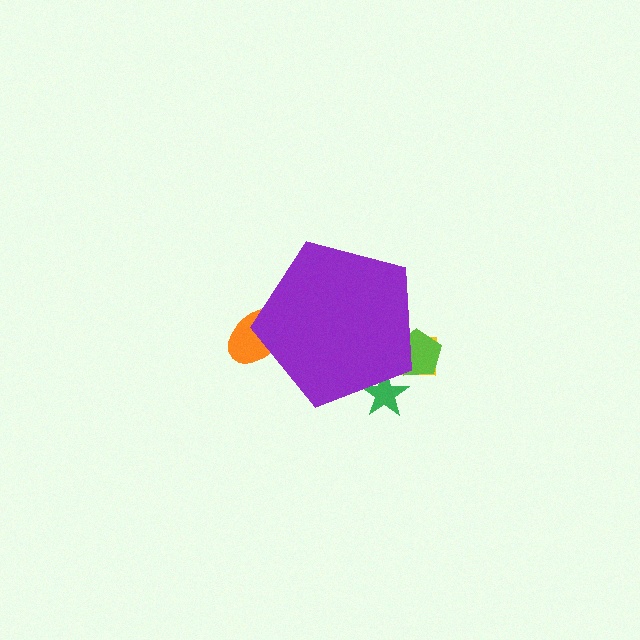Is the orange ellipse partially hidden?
Yes, the orange ellipse is partially hidden behind the purple pentagon.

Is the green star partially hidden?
Yes, the green star is partially hidden behind the purple pentagon.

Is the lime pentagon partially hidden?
Yes, the lime pentagon is partially hidden behind the purple pentagon.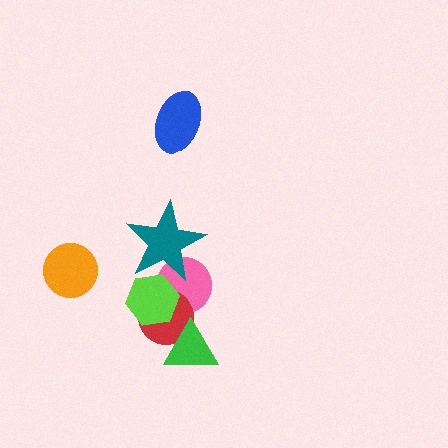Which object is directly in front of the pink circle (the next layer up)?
The red circle is directly in front of the pink circle.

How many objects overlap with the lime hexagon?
3 objects overlap with the lime hexagon.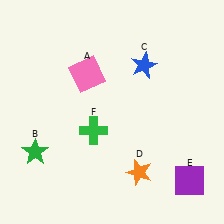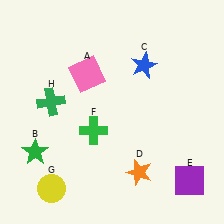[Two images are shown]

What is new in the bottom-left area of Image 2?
A yellow circle (G) was added in the bottom-left area of Image 2.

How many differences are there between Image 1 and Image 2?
There are 2 differences between the two images.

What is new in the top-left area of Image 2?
A green cross (H) was added in the top-left area of Image 2.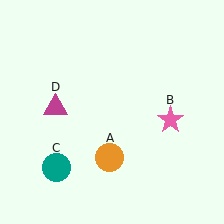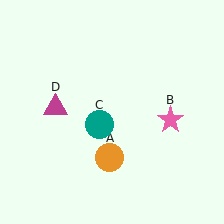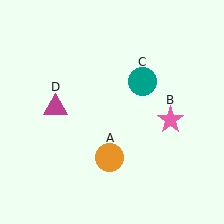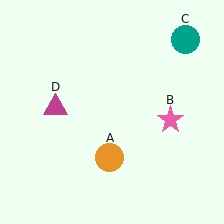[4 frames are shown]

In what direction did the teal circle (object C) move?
The teal circle (object C) moved up and to the right.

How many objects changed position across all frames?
1 object changed position: teal circle (object C).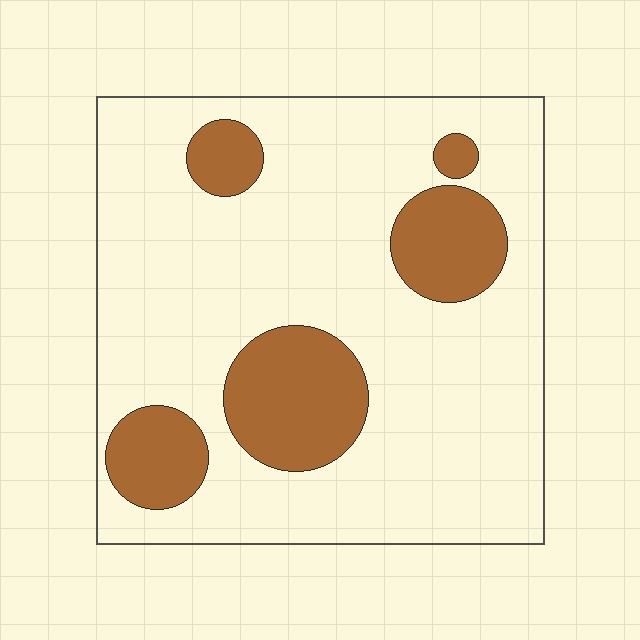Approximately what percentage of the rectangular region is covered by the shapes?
Approximately 20%.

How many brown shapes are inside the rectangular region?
5.